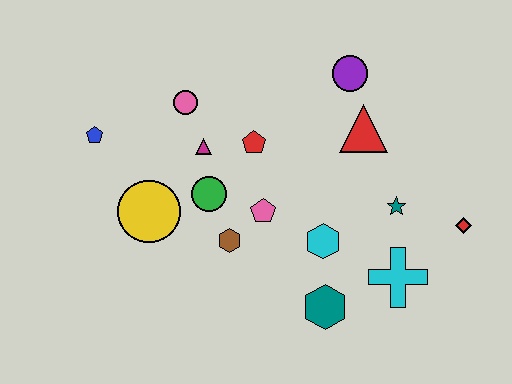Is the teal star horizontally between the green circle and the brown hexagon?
No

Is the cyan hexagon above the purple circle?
No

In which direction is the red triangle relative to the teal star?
The red triangle is above the teal star.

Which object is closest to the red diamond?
The teal star is closest to the red diamond.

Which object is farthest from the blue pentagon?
The red diamond is farthest from the blue pentagon.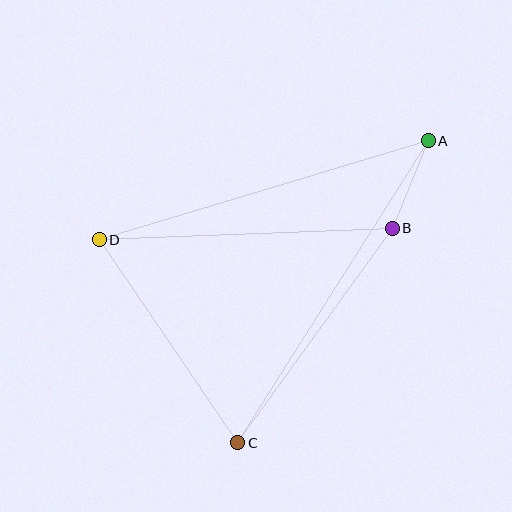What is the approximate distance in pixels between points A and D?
The distance between A and D is approximately 343 pixels.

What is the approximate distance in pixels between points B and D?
The distance between B and D is approximately 293 pixels.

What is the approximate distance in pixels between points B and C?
The distance between B and C is approximately 264 pixels.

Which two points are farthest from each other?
Points A and C are farthest from each other.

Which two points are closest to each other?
Points A and B are closest to each other.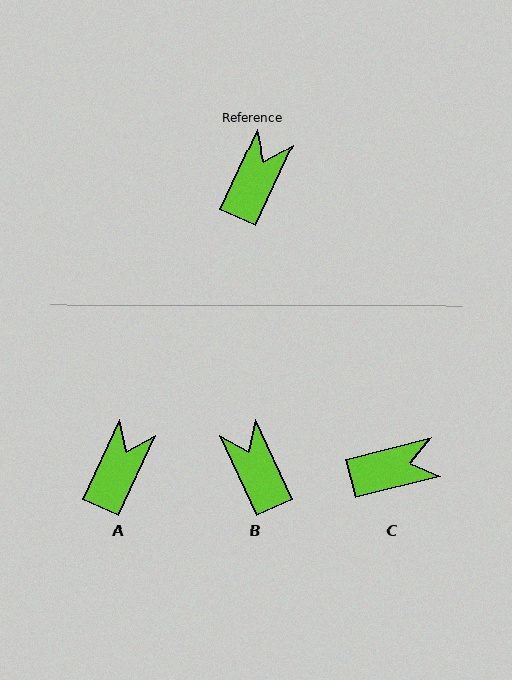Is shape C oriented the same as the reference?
No, it is off by about 51 degrees.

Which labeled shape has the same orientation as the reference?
A.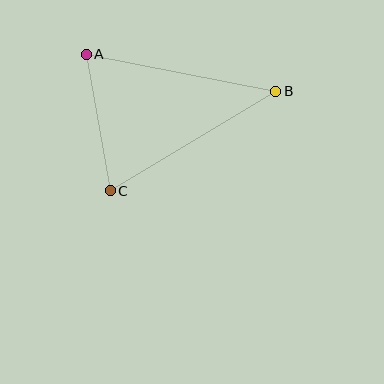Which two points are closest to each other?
Points A and C are closest to each other.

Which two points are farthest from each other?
Points B and C are farthest from each other.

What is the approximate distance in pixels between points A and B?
The distance between A and B is approximately 193 pixels.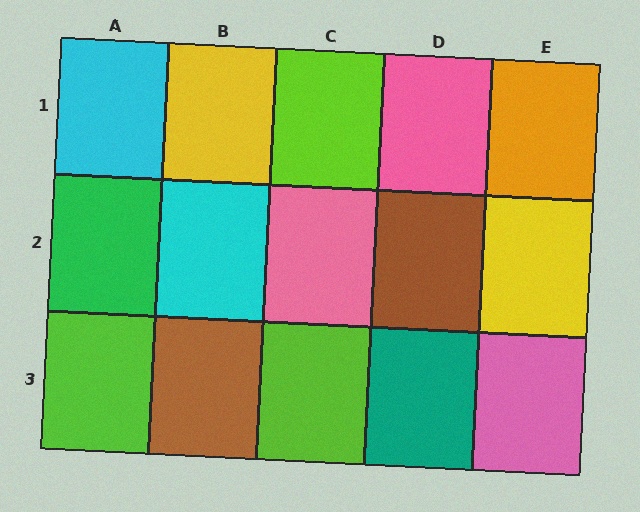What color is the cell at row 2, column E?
Yellow.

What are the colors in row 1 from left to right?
Cyan, yellow, lime, pink, orange.